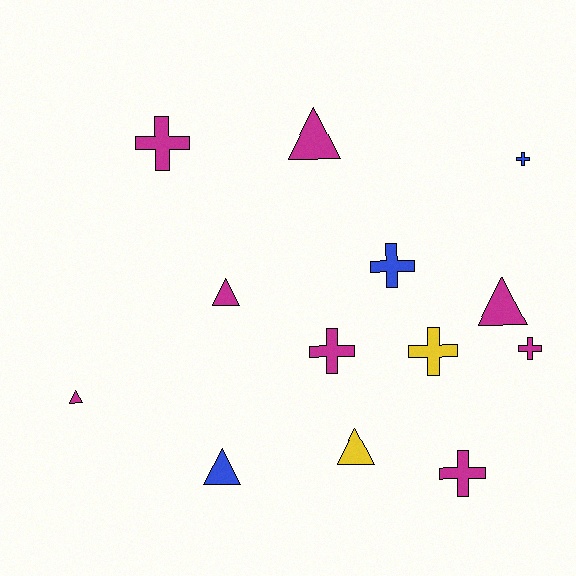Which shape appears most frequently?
Cross, with 7 objects.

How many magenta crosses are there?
There are 4 magenta crosses.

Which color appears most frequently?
Magenta, with 8 objects.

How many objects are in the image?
There are 13 objects.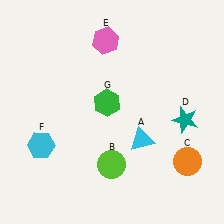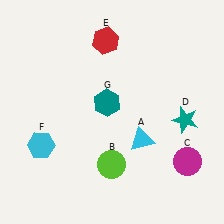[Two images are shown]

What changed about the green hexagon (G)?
In Image 1, G is green. In Image 2, it changed to teal.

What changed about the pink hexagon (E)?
In Image 1, E is pink. In Image 2, it changed to red.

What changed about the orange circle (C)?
In Image 1, C is orange. In Image 2, it changed to magenta.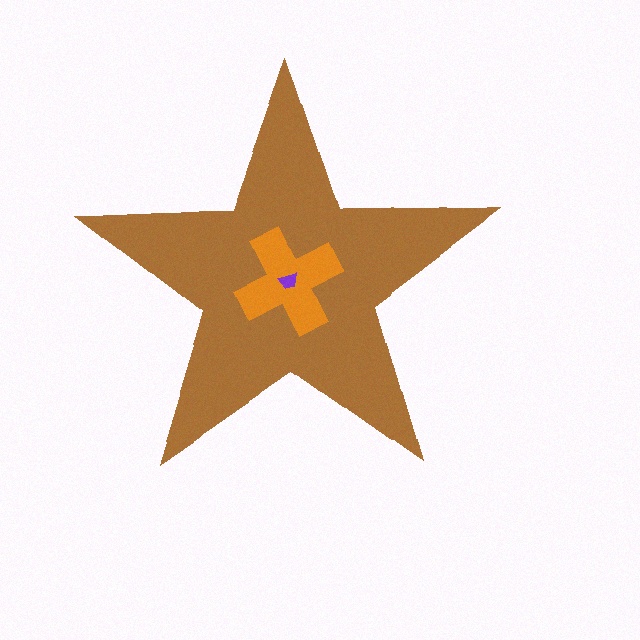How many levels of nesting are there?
3.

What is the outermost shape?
The brown star.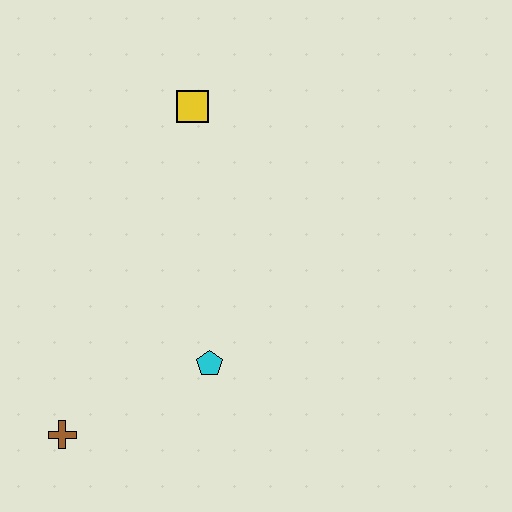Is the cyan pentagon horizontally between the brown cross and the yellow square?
No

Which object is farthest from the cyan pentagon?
The yellow square is farthest from the cyan pentagon.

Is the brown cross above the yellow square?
No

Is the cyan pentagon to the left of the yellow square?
No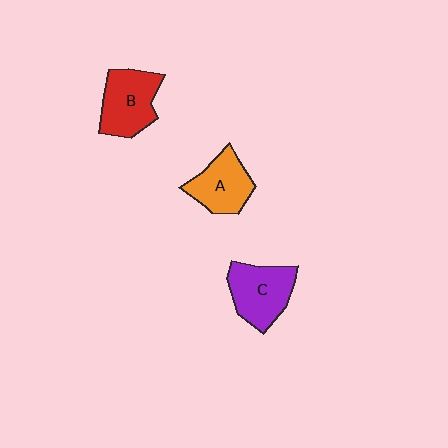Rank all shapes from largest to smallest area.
From largest to smallest: C (purple), B (red), A (orange).